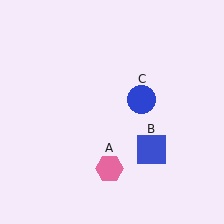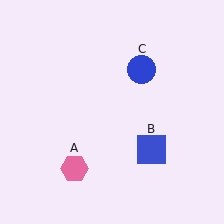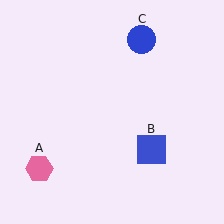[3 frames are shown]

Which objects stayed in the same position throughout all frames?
Blue square (object B) remained stationary.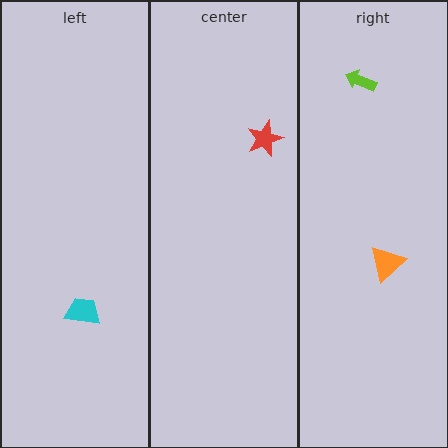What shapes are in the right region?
The orange triangle, the lime arrow.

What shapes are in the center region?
The red star.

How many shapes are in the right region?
2.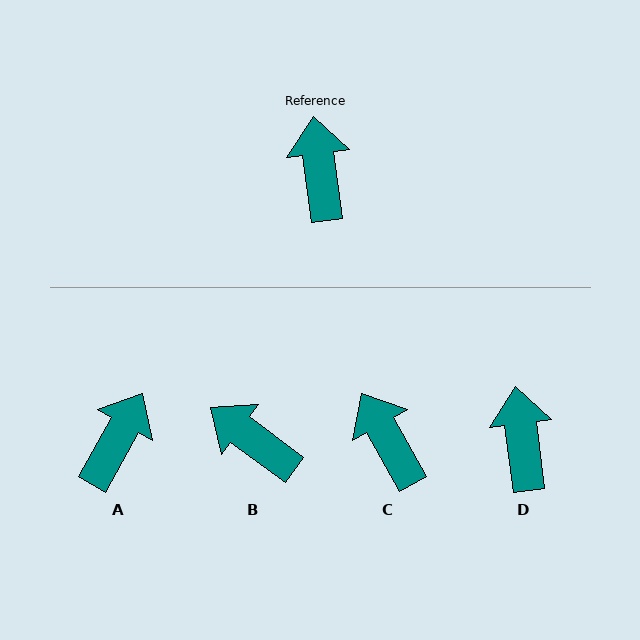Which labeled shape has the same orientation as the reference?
D.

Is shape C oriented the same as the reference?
No, it is off by about 22 degrees.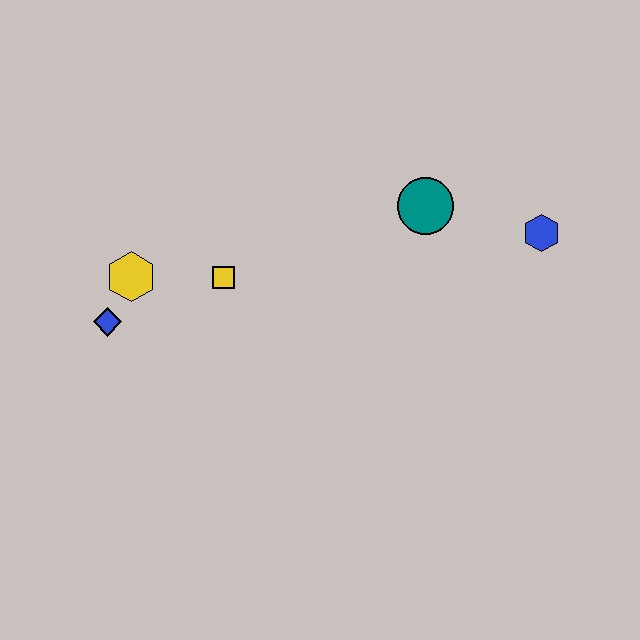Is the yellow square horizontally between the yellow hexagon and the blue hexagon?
Yes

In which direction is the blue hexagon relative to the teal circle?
The blue hexagon is to the right of the teal circle.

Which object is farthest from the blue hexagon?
The blue diamond is farthest from the blue hexagon.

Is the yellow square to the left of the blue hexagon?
Yes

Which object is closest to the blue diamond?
The yellow hexagon is closest to the blue diamond.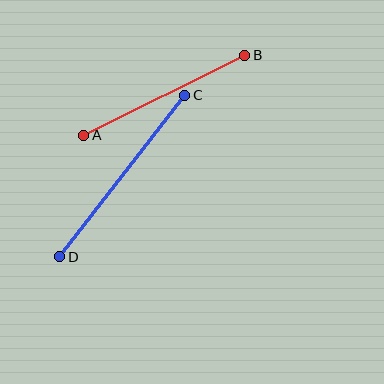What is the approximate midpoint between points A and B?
The midpoint is at approximately (164, 95) pixels.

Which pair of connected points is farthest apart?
Points C and D are farthest apart.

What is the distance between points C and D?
The distance is approximately 204 pixels.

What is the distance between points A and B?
The distance is approximately 180 pixels.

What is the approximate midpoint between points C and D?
The midpoint is at approximately (122, 176) pixels.